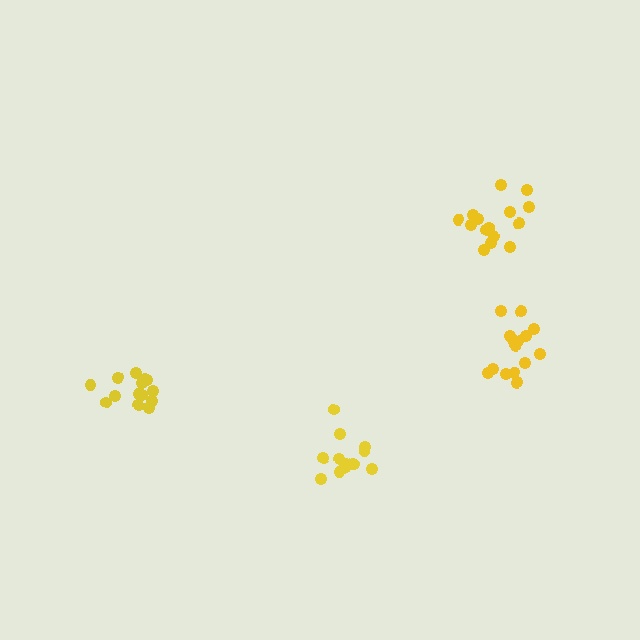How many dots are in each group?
Group 1: 14 dots, Group 2: 13 dots, Group 3: 15 dots, Group 4: 15 dots (57 total).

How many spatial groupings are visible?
There are 4 spatial groupings.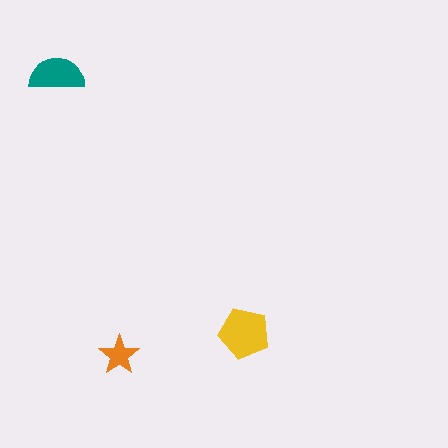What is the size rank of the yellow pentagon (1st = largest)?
1st.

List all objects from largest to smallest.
The yellow pentagon, the teal semicircle, the orange star.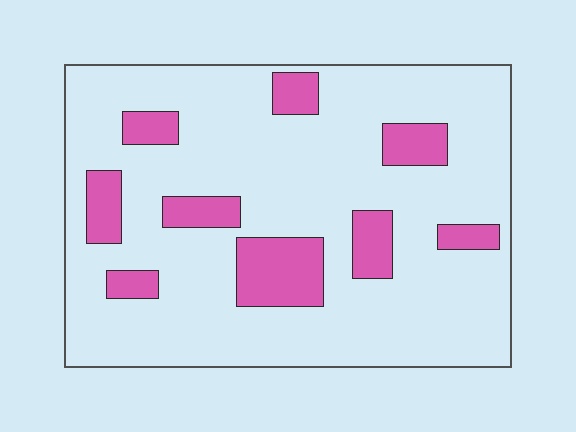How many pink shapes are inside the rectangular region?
9.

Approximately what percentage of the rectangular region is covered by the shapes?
Approximately 20%.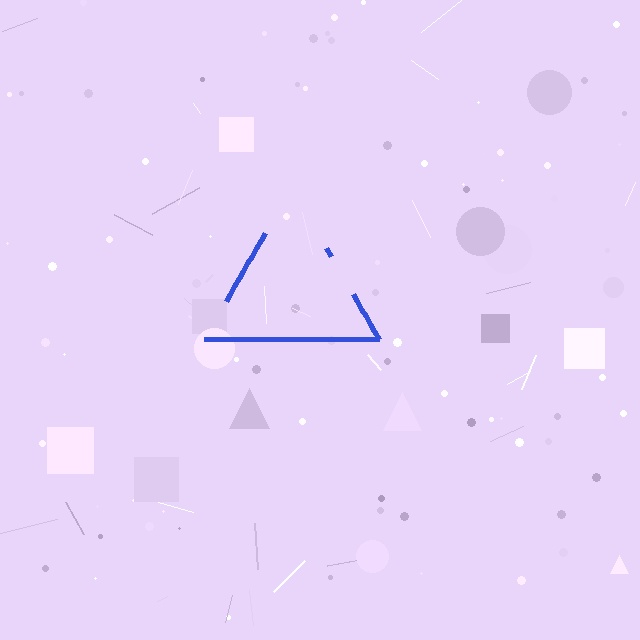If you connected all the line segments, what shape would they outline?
They would outline a triangle.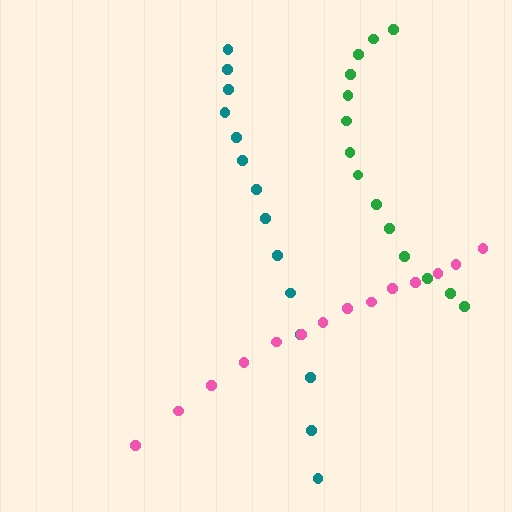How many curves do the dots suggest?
There are 3 distinct paths.